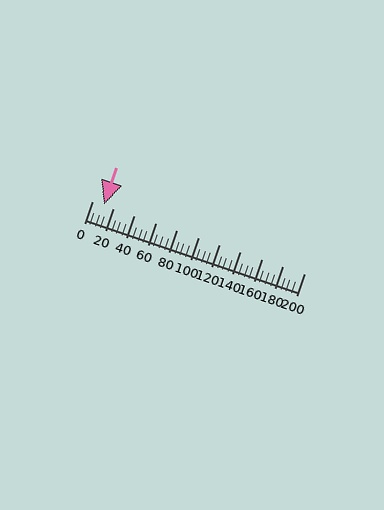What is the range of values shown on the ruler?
The ruler shows values from 0 to 200.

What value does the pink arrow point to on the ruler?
The pink arrow points to approximately 11.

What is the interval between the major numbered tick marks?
The major tick marks are spaced 20 units apart.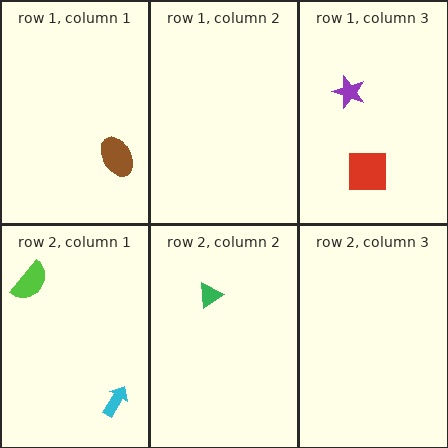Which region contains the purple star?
The row 1, column 3 region.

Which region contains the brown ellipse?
The row 1, column 1 region.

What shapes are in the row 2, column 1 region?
The lime semicircle, the cyan arrow.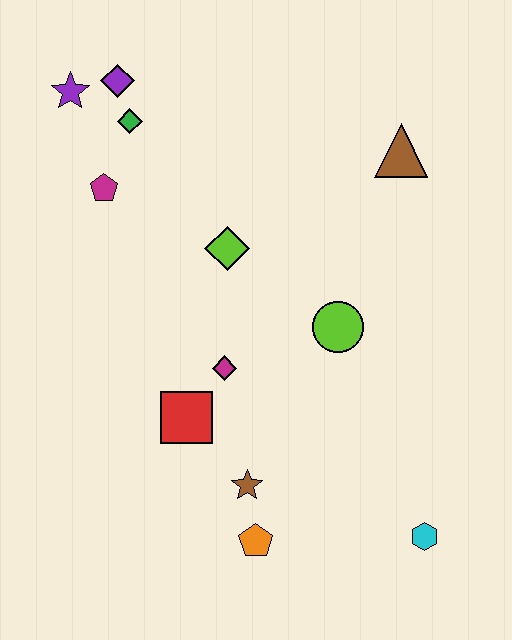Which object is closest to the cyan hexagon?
The orange pentagon is closest to the cyan hexagon.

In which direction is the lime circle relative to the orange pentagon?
The lime circle is above the orange pentagon.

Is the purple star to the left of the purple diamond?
Yes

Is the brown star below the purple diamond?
Yes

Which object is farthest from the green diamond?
The cyan hexagon is farthest from the green diamond.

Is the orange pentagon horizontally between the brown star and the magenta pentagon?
No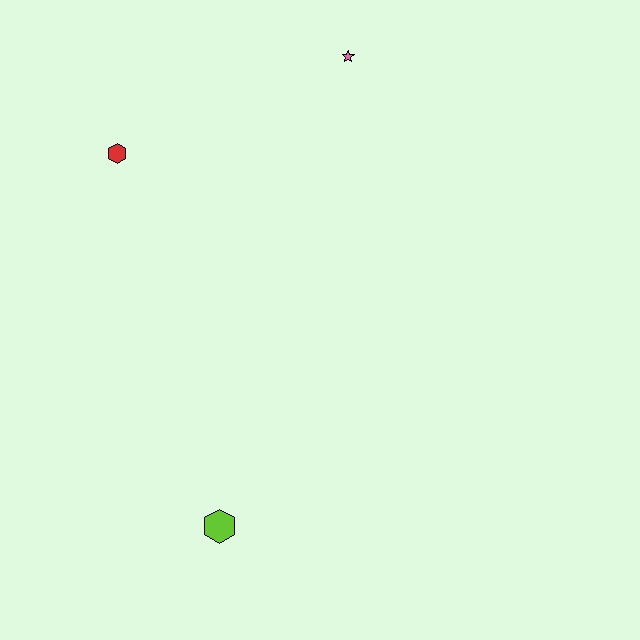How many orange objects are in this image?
There are no orange objects.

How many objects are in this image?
There are 3 objects.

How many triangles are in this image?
There are no triangles.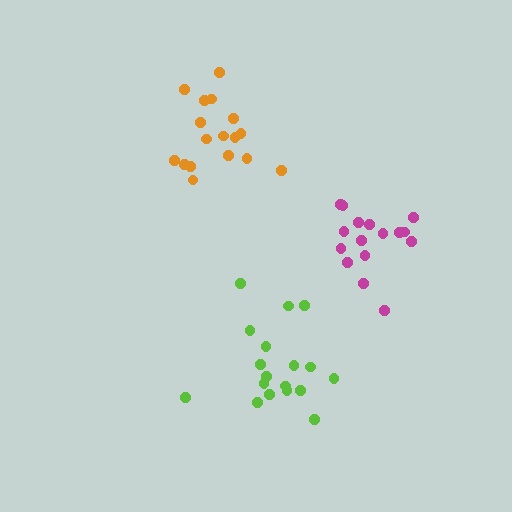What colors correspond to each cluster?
The clusters are colored: orange, magenta, lime.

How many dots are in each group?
Group 1: 17 dots, Group 2: 16 dots, Group 3: 18 dots (51 total).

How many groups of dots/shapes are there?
There are 3 groups.